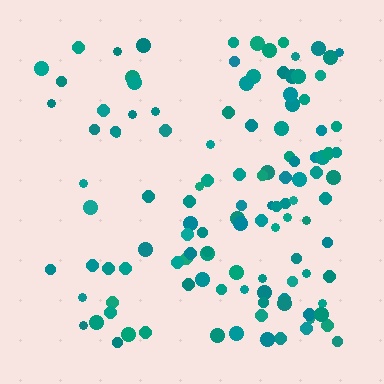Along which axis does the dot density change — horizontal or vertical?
Horizontal.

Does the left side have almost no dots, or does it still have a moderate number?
Still a moderate number, just noticeably fewer than the right.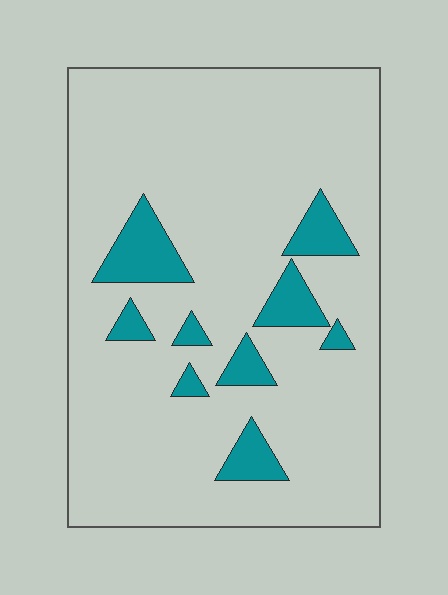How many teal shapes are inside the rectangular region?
9.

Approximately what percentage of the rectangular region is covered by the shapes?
Approximately 10%.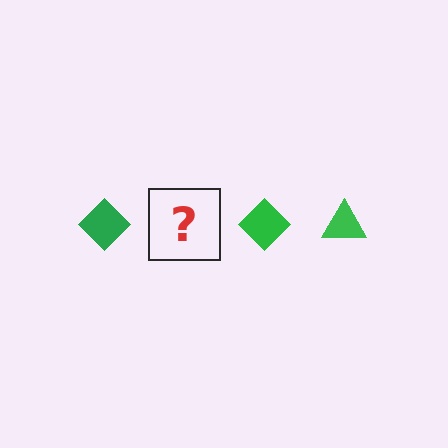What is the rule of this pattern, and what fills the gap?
The rule is that the pattern cycles through diamond, triangle shapes in green. The gap should be filled with a green triangle.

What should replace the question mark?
The question mark should be replaced with a green triangle.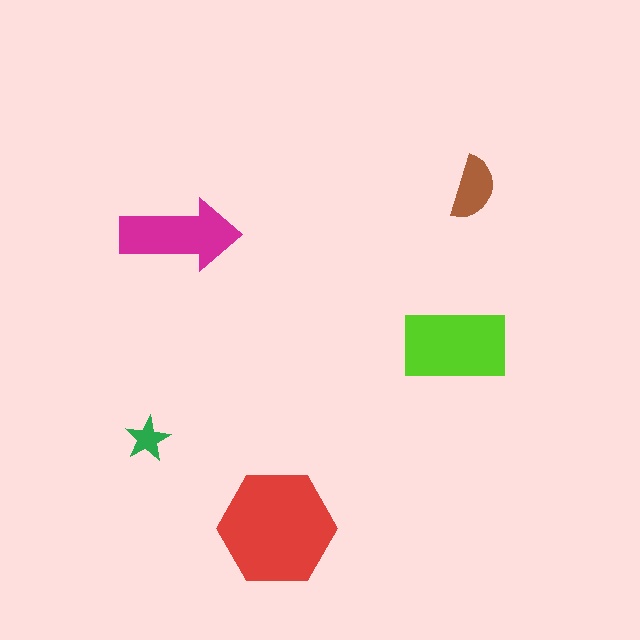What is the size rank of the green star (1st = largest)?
5th.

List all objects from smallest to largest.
The green star, the brown semicircle, the magenta arrow, the lime rectangle, the red hexagon.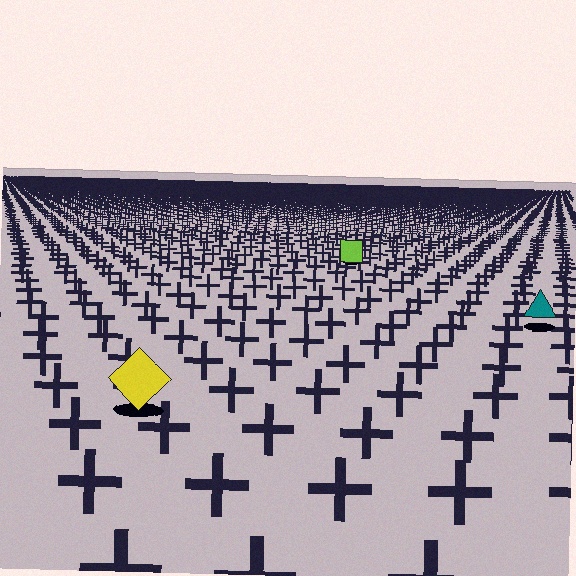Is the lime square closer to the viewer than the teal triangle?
No. The teal triangle is closer — you can tell from the texture gradient: the ground texture is coarser near it.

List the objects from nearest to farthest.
From nearest to farthest: the yellow diamond, the teal triangle, the lime square.